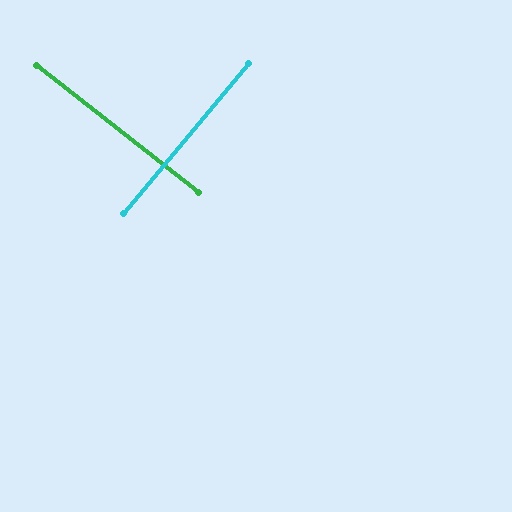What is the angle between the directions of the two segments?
Approximately 88 degrees.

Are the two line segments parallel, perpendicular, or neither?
Perpendicular — they meet at approximately 88°.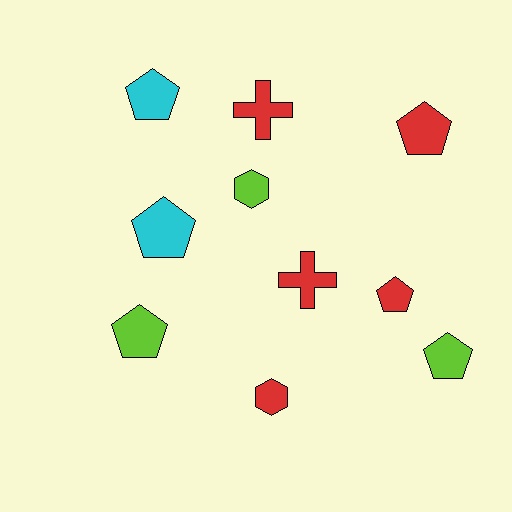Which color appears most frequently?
Red, with 5 objects.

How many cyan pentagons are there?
There are 2 cyan pentagons.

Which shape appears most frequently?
Pentagon, with 6 objects.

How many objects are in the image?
There are 10 objects.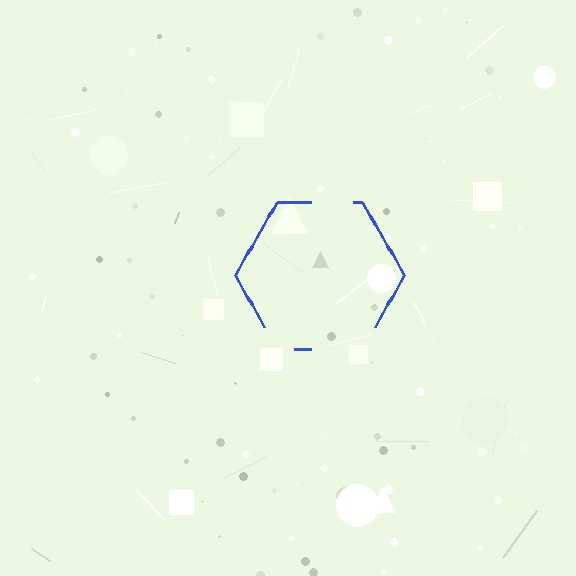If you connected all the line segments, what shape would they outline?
They would outline a hexagon.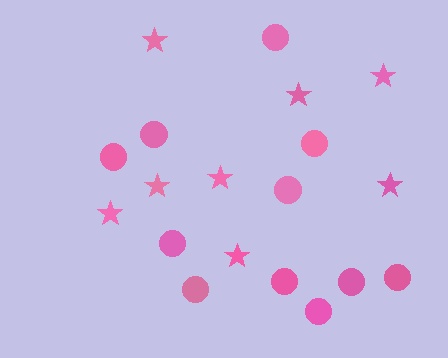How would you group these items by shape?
There are 2 groups: one group of circles (11) and one group of stars (8).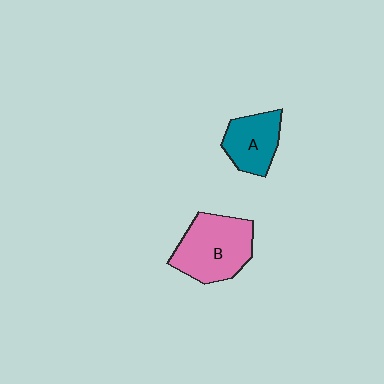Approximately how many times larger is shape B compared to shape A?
Approximately 1.5 times.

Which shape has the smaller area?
Shape A (teal).